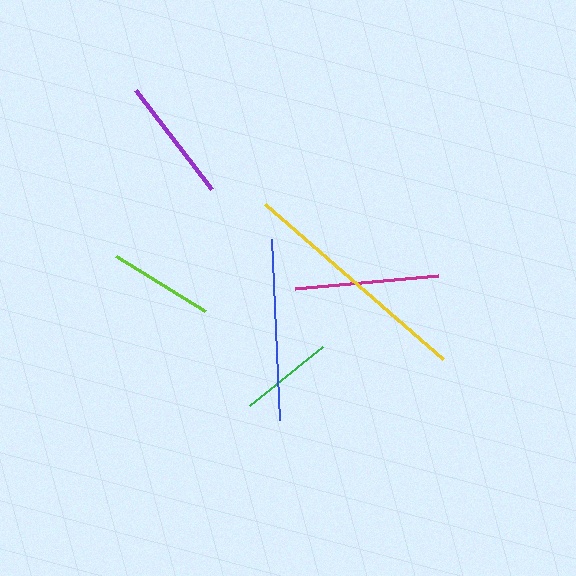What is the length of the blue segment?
The blue segment is approximately 182 pixels long.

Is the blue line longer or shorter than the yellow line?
The yellow line is longer than the blue line.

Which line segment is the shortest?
The green line is the shortest at approximately 94 pixels.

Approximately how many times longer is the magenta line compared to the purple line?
The magenta line is approximately 1.2 times the length of the purple line.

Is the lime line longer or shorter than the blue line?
The blue line is longer than the lime line.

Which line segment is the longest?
The yellow line is the longest at approximately 236 pixels.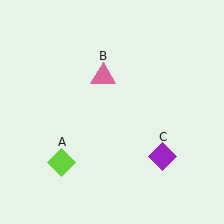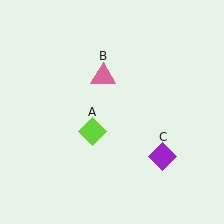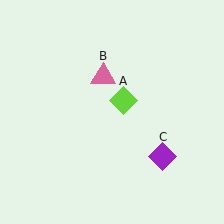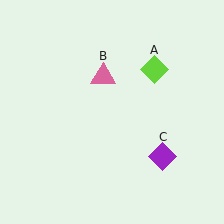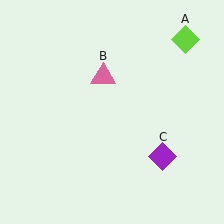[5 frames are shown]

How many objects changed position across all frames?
1 object changed position: lime diamond (object A).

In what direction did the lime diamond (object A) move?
The lime diamond (object A) moved up and to the right.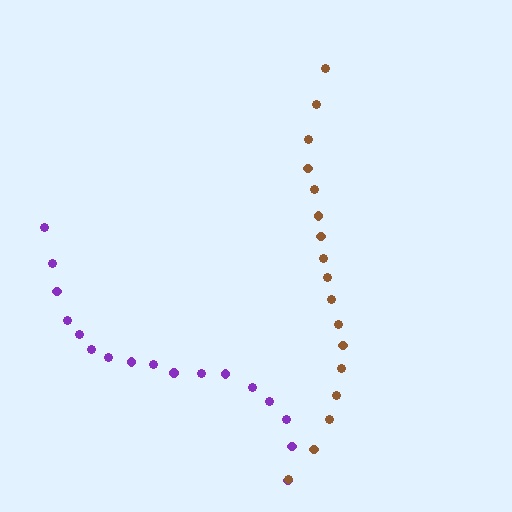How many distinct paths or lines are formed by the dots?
There are 2 distinct paths.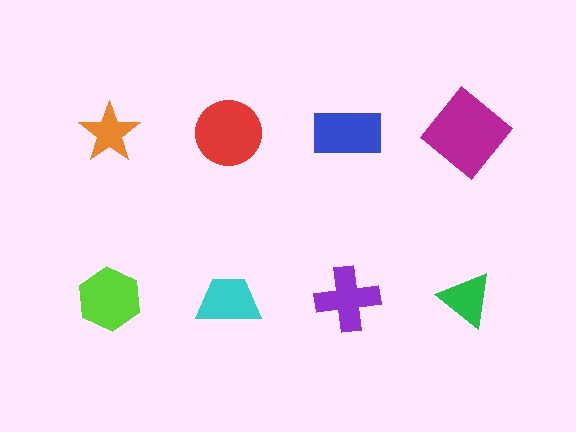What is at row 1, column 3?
A blue rectangle.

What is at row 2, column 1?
A lime hexagon.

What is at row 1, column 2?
A red circle.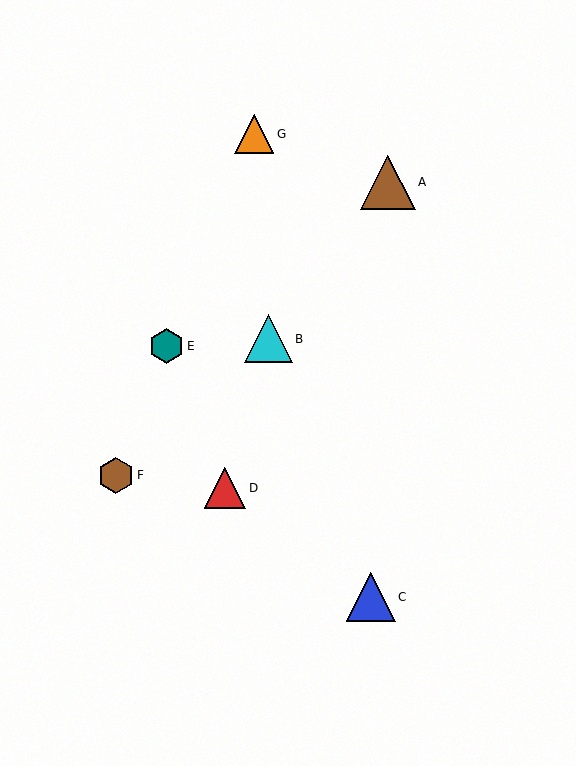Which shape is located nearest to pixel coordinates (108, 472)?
The brown hexagon (labeled F) at (116, 475) is nearest to that location.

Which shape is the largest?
The brown triangle (labeled A) is the largest.